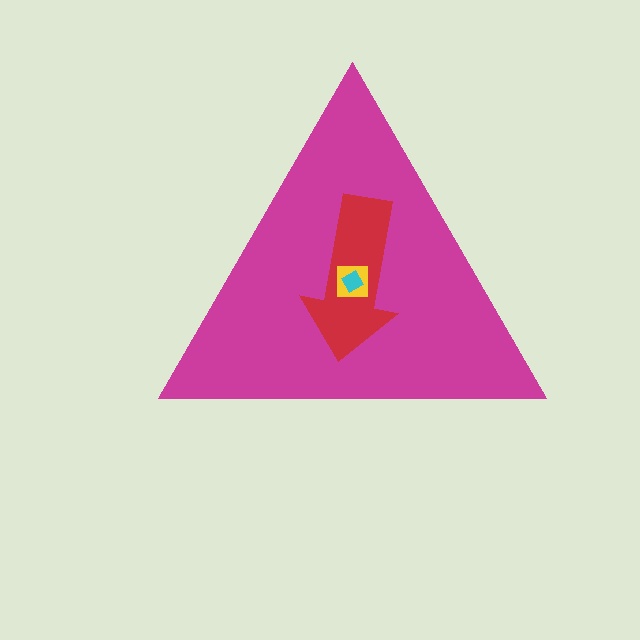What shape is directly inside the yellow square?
The cyan diamond.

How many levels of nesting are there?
4.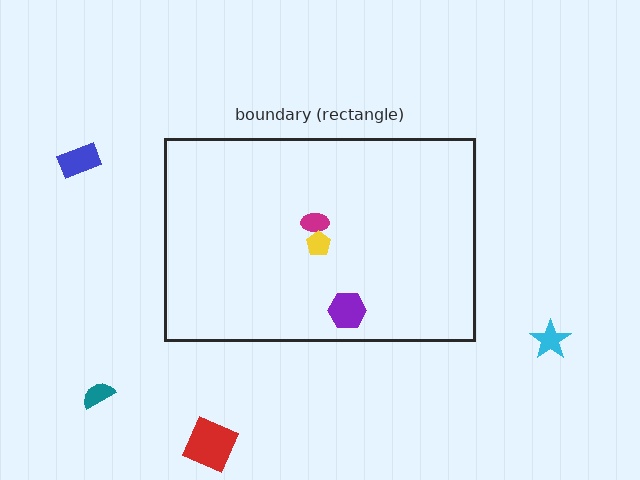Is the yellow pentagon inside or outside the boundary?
Inside.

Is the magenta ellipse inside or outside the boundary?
Inside.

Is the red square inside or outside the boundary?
Outside.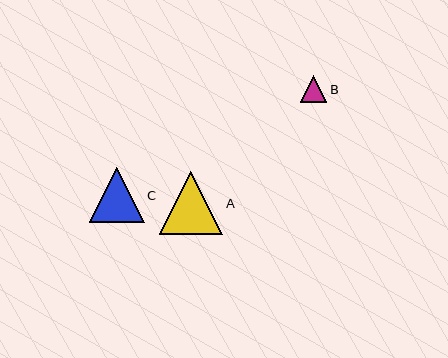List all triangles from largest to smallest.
From largest to smallest: A, C, B.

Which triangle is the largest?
Triangle A is the largest with a size of approximately 63 pixels.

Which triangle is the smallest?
Triangle B is the smallest with a size of approximately 27 pixels.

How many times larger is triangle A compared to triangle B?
Triangle A is approximately 2.4 times the size of triangle B.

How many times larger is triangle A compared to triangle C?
Triangle A is approximately 1.2 times the size of triangle C.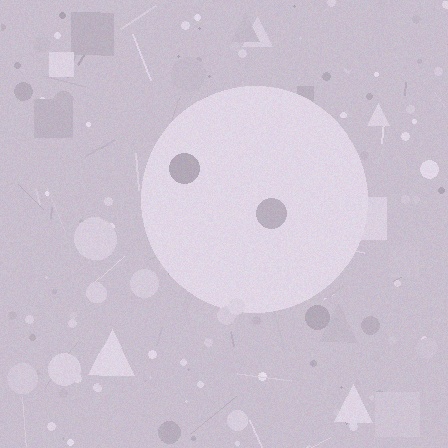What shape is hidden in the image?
A circle is hidden in the image.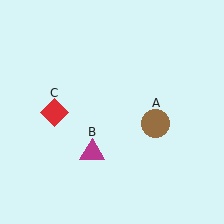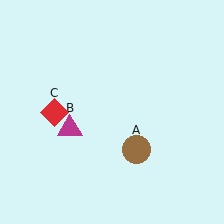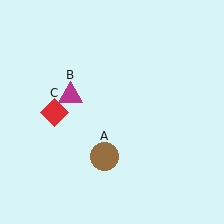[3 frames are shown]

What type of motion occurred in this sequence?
The brown circle (object A), magenta triangle (object B) rotated clockwise around the center of the scene.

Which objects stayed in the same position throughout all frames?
Red diamond (object C) remained stationary.